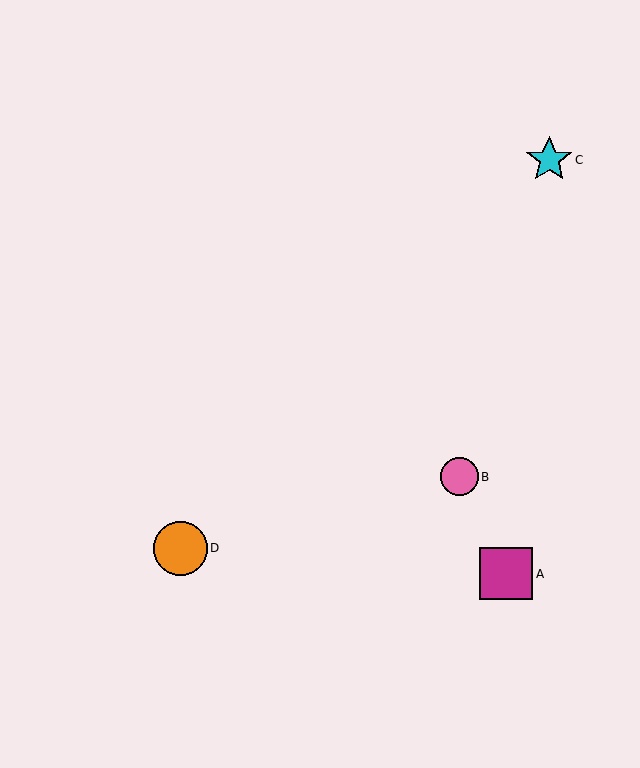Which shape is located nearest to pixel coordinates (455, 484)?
The pink circle (labeled B) at (459, 477) is nearest to that location.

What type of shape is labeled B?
Shape B is a pink circle.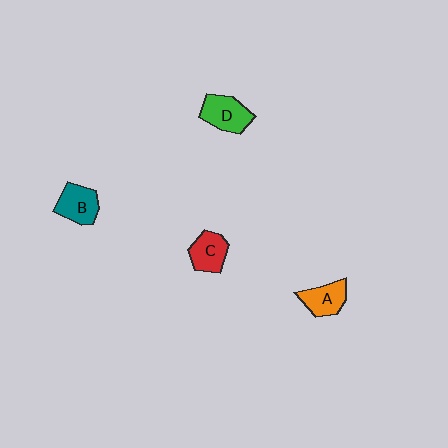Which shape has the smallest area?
Shape A (orange).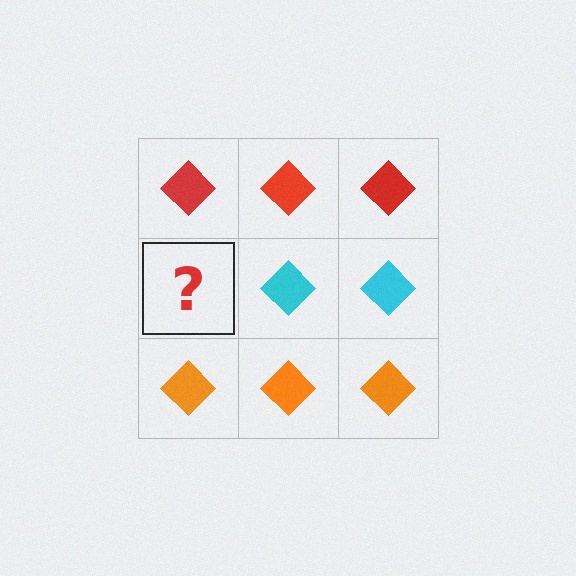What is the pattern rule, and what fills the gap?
The rule is that each row has a consistent color. The gap should be filled with a cyan diamond.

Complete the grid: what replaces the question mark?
The question mark should be replaced with a cyan diamond.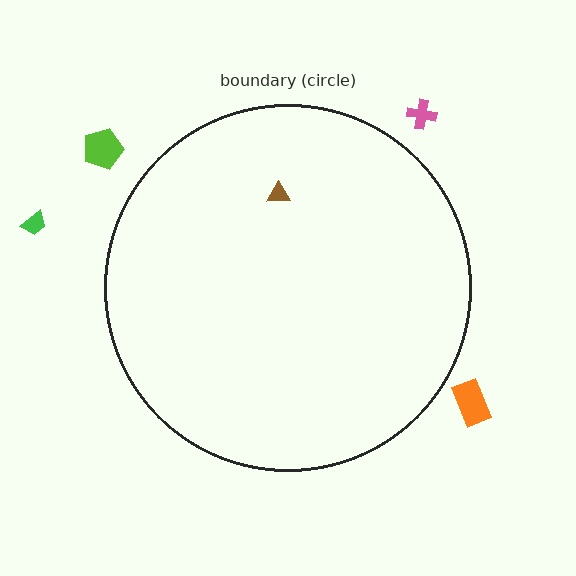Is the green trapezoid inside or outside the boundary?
Outside.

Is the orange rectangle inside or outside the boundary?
Outside.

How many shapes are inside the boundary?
1 inside, 4 outside.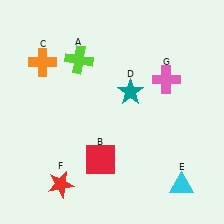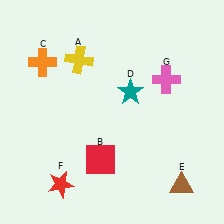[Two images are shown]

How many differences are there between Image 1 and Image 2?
There are 2 differences between the two images.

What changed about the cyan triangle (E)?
In Image 1, E is cyan. In Image 2, it changed to brown.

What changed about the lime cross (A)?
In Image 1, A is lime. In Image 2, it changed to yellow.